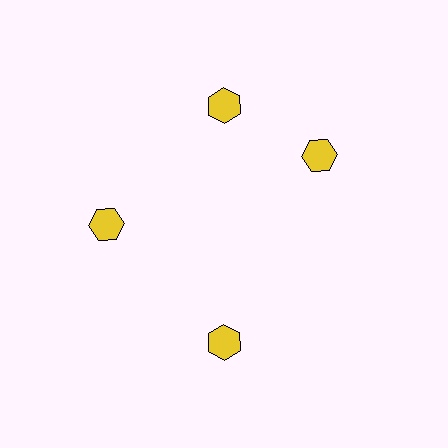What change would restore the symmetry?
The symmetry would be restored by rotating it back into even spacing with its neighbors so that all 4 hexagons sit at equal angles and equal distance from the center.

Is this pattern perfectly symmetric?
No. The 4 yellow hexagons are arranged in a ring, but one element near the 3 o'clock position is rotated out of alignment along the ring, breaking the 4-fold rotational symmetry.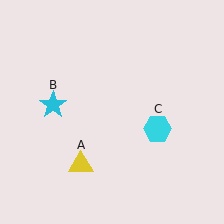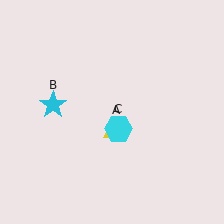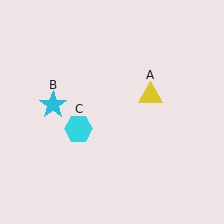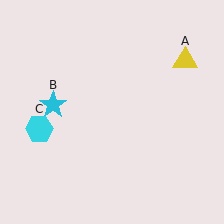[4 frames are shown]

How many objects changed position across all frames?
2 objects changed position: yellow triangle (object A), cyan hexagon (object C).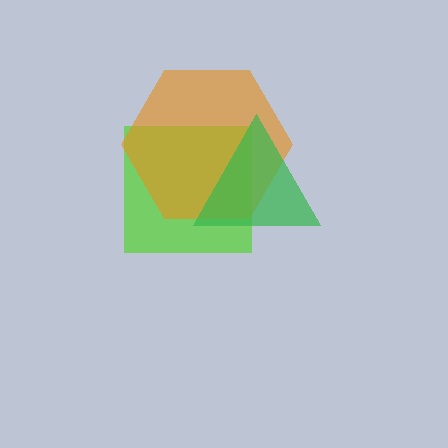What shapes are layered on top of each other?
The layered shapes are: a lime square, an orange hexagon, a green triangle.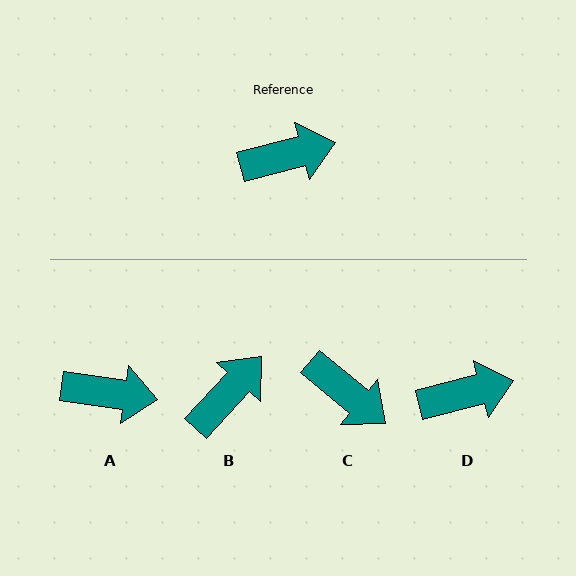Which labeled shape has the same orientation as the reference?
D.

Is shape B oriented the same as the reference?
No, it is off by about 33 degrees.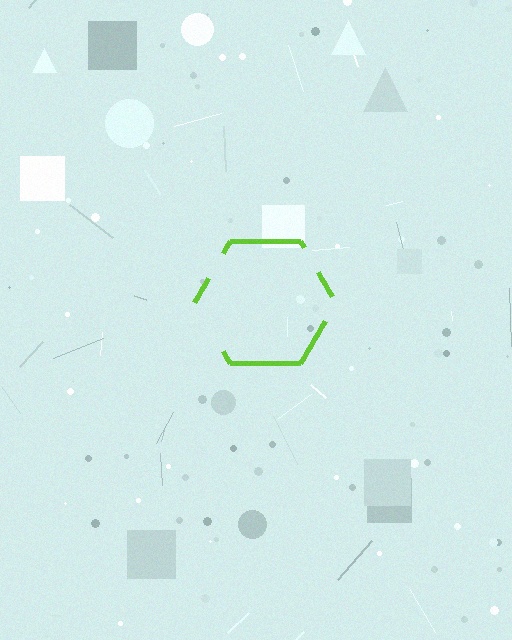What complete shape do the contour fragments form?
The contour fragments form a hexagon.